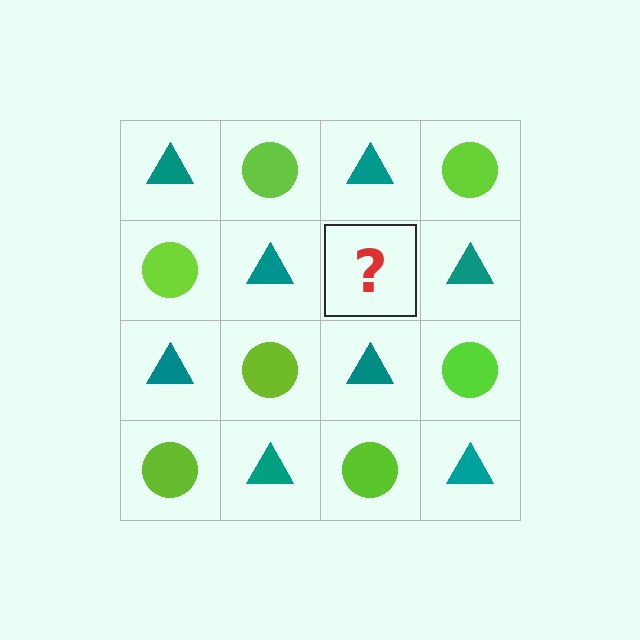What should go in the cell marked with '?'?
The missing cell should contain a lime circle.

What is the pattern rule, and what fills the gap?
The rule is that it alternates teal triangle and lime circle in a checkerboard pattern. The gap should be filled with a lime circle.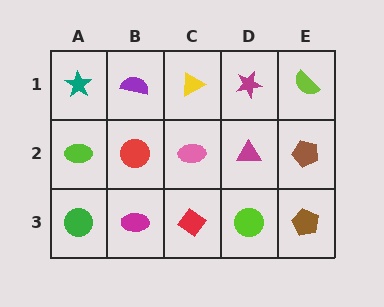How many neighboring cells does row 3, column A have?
2.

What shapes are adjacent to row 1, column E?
A brown pentagon (row 2, column E), a magenta star (row 1, column D).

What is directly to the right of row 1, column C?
A magenta star.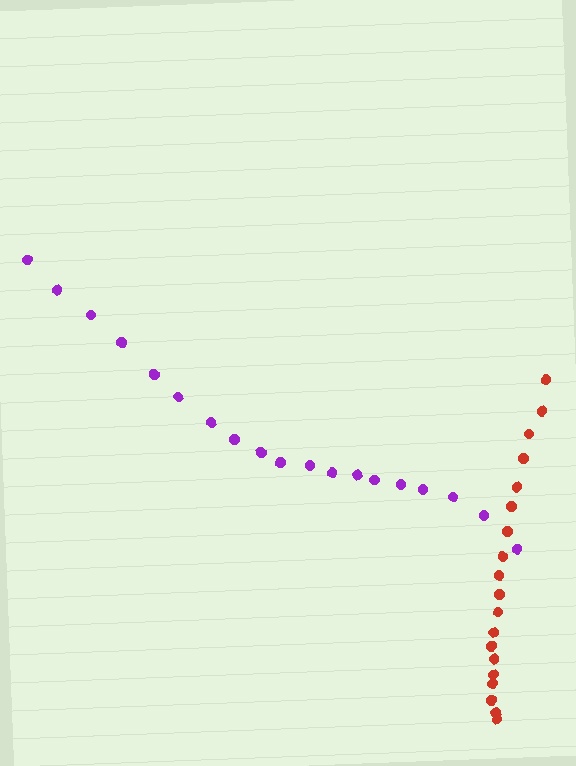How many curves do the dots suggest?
There are 2 distinct paths.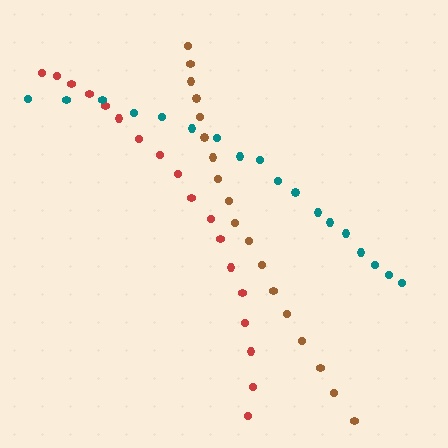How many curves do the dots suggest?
There are 3 distinct paths.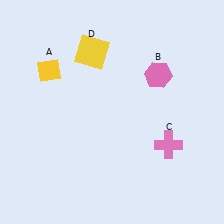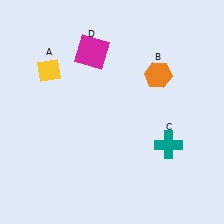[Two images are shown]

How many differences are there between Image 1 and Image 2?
There are 3 differences between the two images.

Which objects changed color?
B changed from pink to orange. C changed from pink to teal. D changed from yellow to magenta.